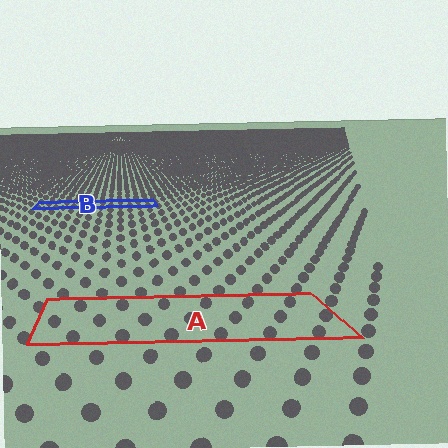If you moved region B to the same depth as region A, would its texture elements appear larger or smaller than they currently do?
They would appear larger. At a closer depth, the same texture elements are projected at a bigger on-screen size.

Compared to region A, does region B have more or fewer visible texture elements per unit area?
Region B has more texture elements per unit area — they are packed more densely because it is farther away.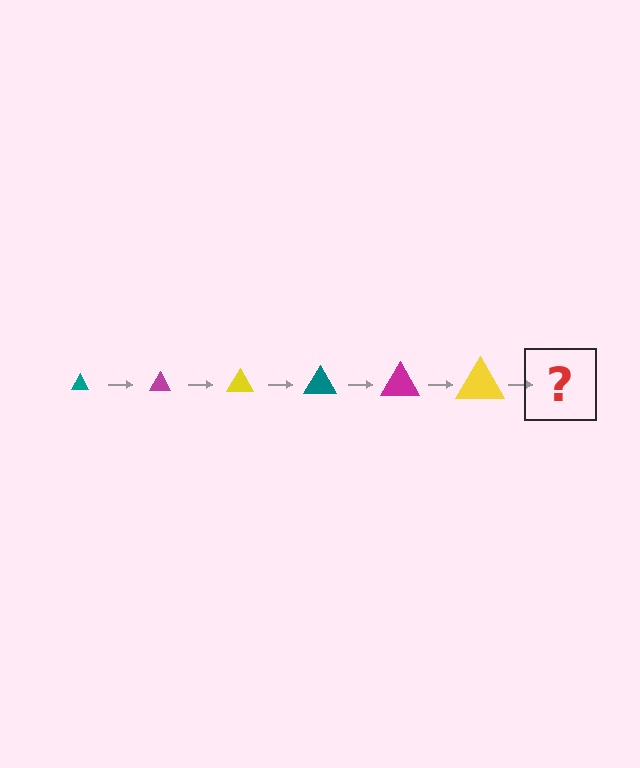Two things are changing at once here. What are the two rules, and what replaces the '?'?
The two rules are that the triangle grows larger each step and the color cycles through teal, magenta, and yellow. The '?' should be a teal triangle, larger than the previous one.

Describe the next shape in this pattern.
It should be a teal triangle, larger than the previous one.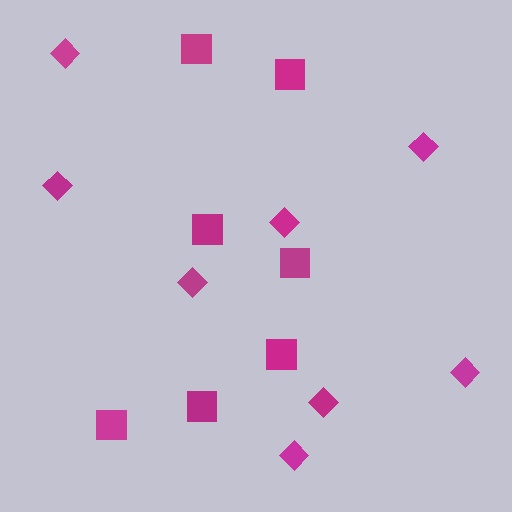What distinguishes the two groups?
There are 2 groups: one group of diamonds (8) and one group of squares (7).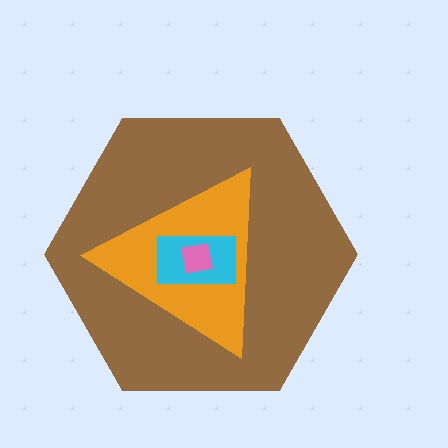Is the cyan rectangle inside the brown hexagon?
Yes.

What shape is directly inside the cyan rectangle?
The pink square.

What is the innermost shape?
The pink square.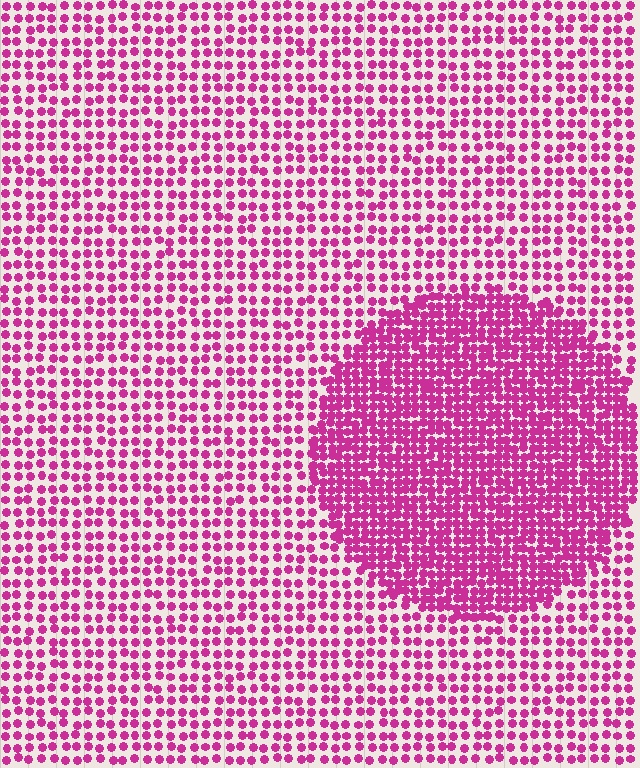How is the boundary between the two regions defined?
The boundary is defined by a change in element density (approximately 2.0x ratio). All elements are the same color, size, and shape.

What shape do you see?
I see a circle.